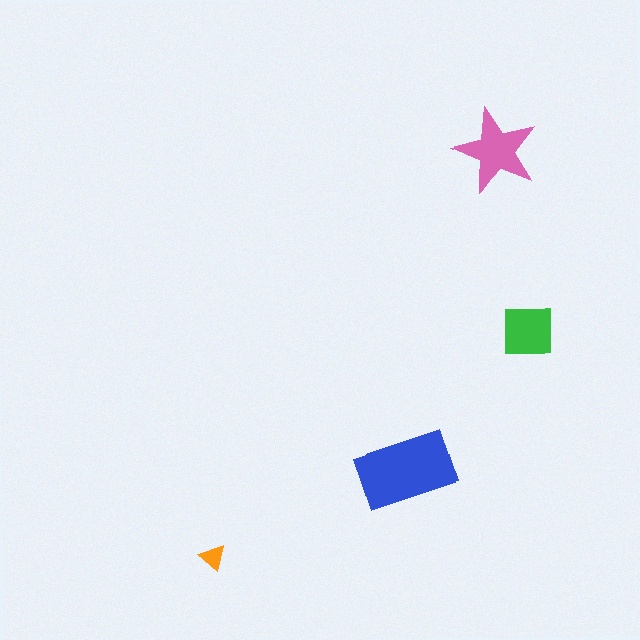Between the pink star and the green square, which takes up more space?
The pink star.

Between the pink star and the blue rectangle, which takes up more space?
The blue rectangle.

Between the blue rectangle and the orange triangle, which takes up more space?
The blue rectangle.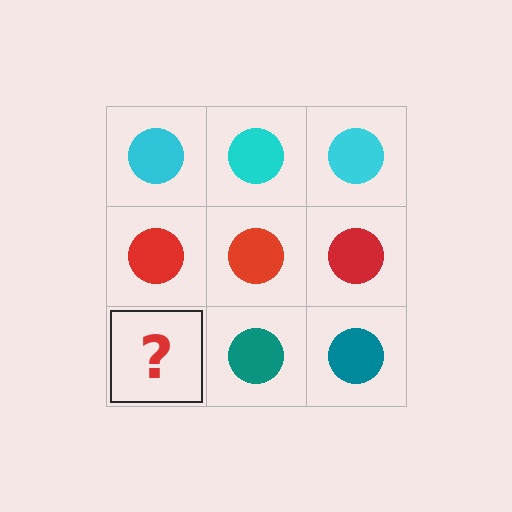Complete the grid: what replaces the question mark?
The question mark should be replaced with a teal circle.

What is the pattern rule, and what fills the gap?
The rule is that each row has a consistent color. The gap should be filled with a teal circle.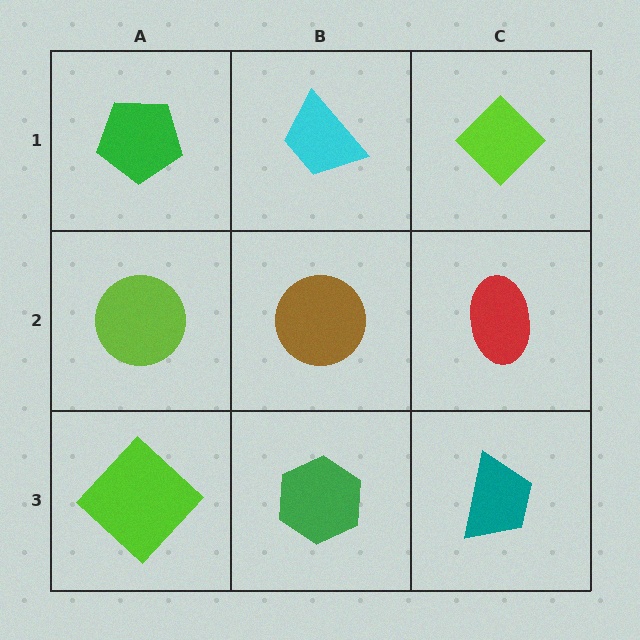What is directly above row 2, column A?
A green pentagon.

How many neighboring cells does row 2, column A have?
3.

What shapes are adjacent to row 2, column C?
A lime diamond (row 1, column C), a teal trapezoid (row 3, column C), a brown circle (row 2, column B).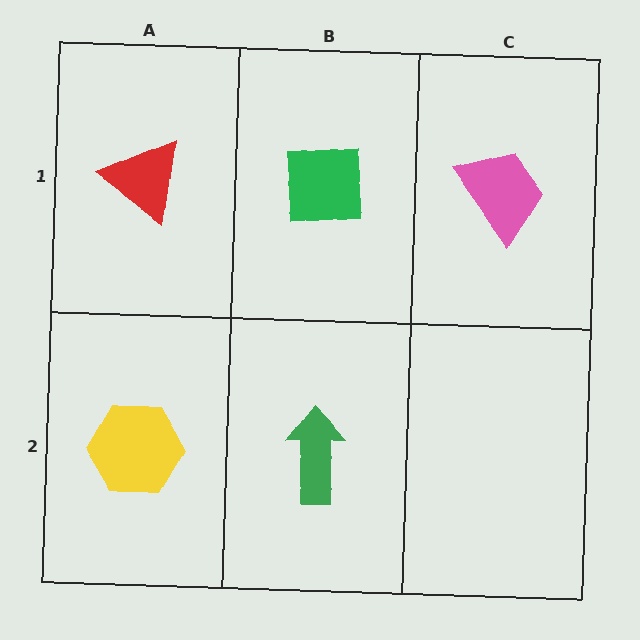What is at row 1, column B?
A green square.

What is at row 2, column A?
A yellow hexagon.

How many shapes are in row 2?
2 shapes.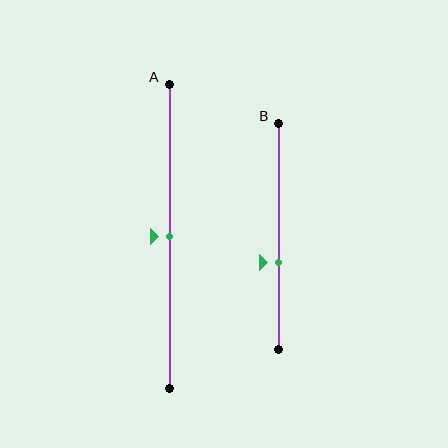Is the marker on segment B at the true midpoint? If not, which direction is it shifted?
No, the marker on segment B is shifted downward by about 12% of the segment length.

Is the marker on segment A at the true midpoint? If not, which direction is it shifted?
Yes, the marker on segment A is at the true midpoint.